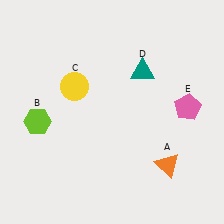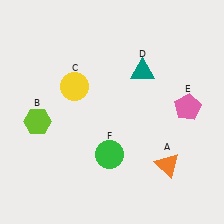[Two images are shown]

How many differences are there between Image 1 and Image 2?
There is 1 difference between the two images.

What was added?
A green circle (F) was added in Image 2.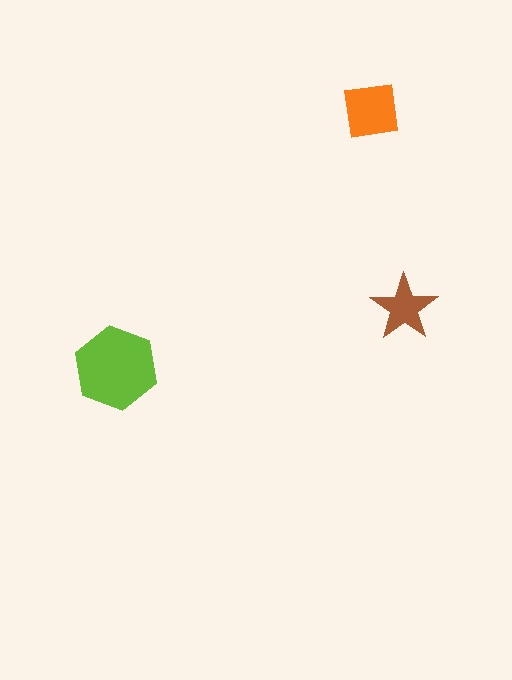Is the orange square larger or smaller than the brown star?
Larger.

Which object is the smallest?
The brown star.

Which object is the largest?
The lime hexagon.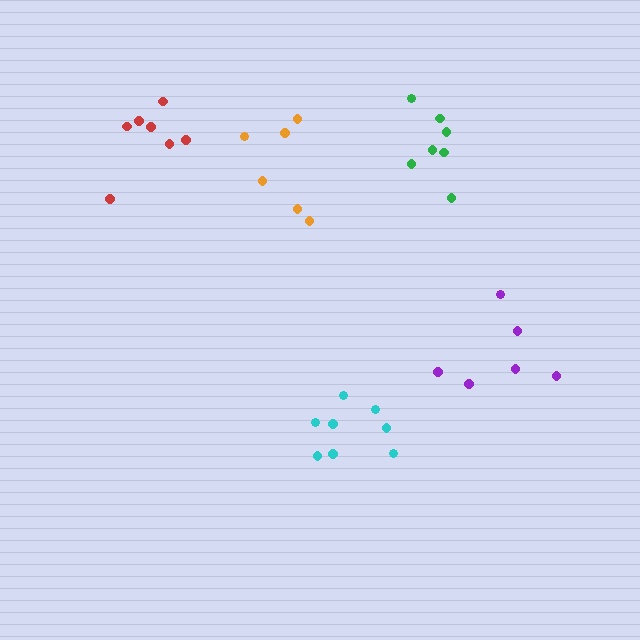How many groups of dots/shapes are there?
There are 5 groups.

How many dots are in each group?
Group 1: 6 dots, Group 2: 8 dots, Group 3: 7 dots, Group 4: 6 dots, Group 5: 7 dots (34 total).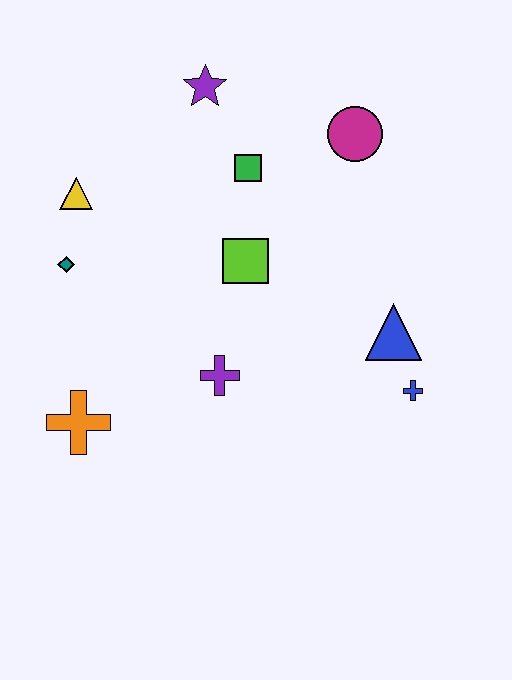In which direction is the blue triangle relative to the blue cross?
The blue triangle is above the blue cross.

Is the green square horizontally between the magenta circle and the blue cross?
No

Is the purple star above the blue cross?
Yes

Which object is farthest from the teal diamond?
The blue cross is farthest from the teal diamond.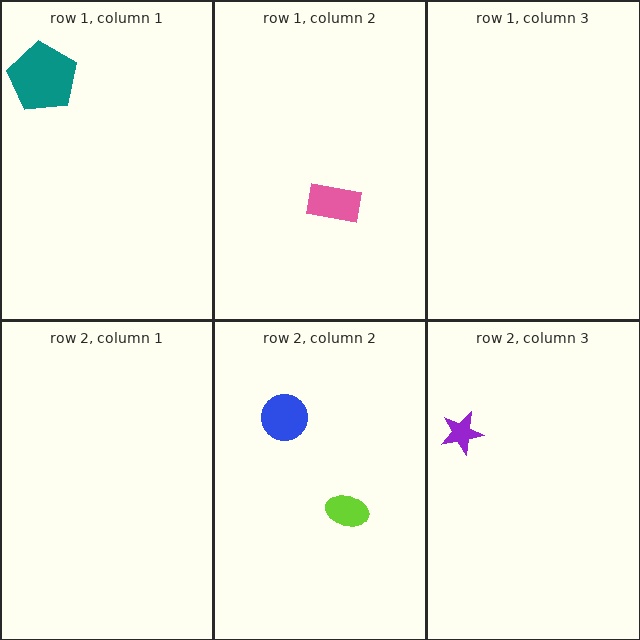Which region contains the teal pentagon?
The row 1, column 1 region.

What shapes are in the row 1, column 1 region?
The teal pentagon.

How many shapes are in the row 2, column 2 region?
2.